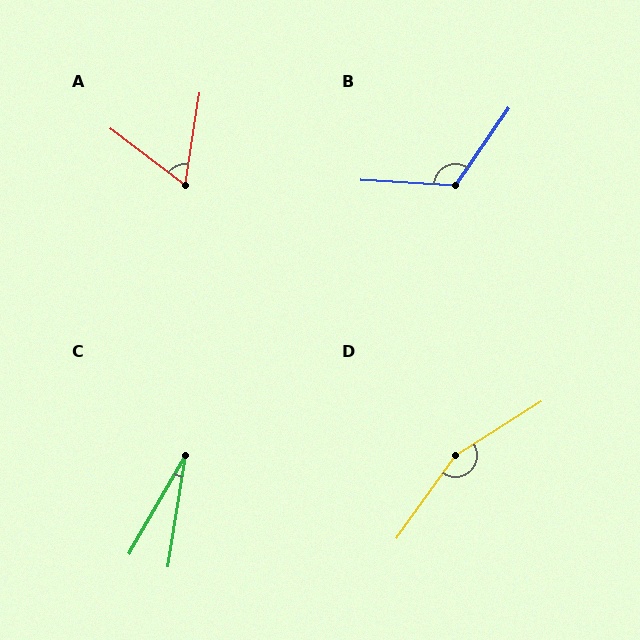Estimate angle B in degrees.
Approximately 121 degrees.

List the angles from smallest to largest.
C (21°), A (61°), B (121°), D (158°).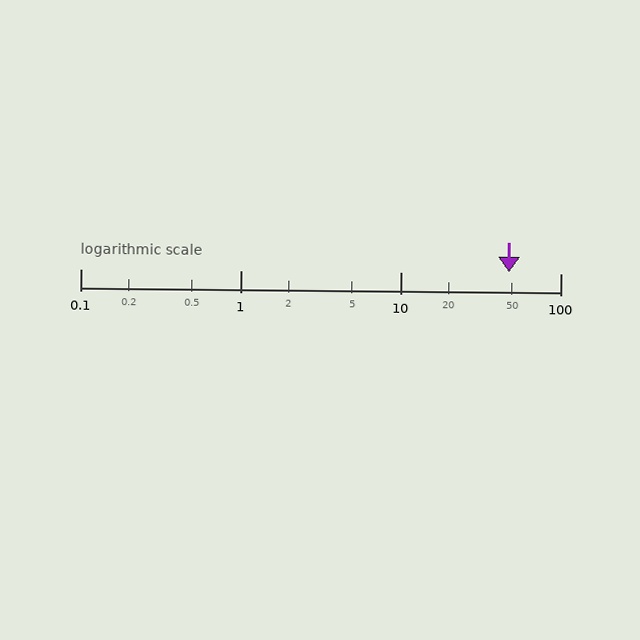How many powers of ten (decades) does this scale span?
The scale spans 3 decades, from 0.1 to 100.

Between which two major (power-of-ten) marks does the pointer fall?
The pointer is between 10 and 100.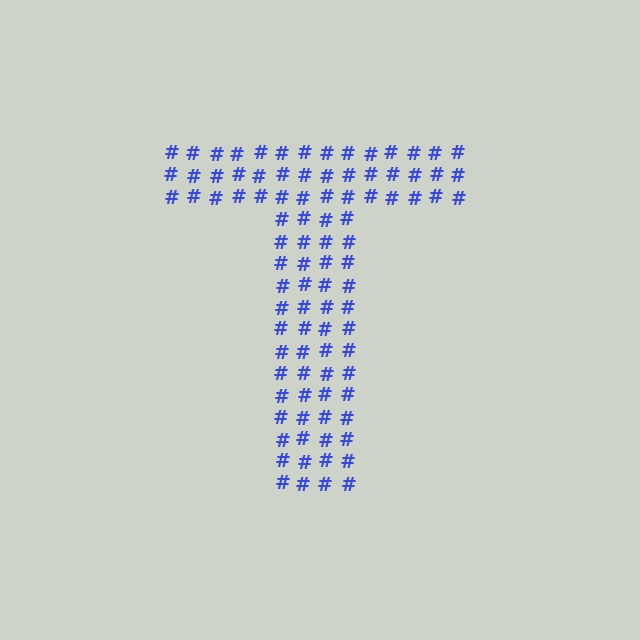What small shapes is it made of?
It is made of small hash symbols.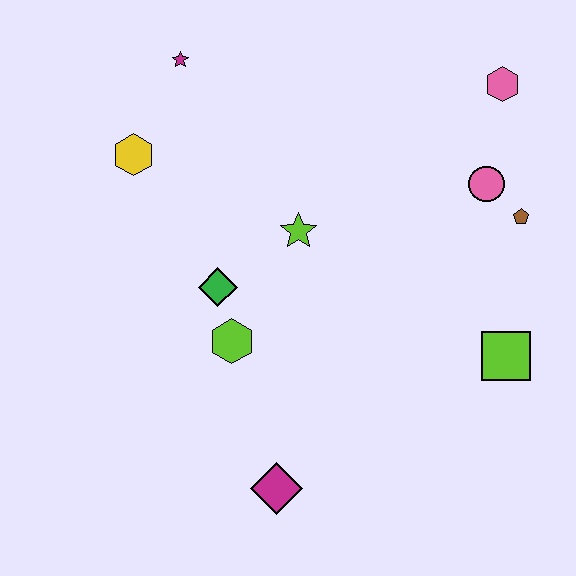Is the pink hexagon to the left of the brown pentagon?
Yes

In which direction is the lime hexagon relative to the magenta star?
The lime hexagon is below the magenta star.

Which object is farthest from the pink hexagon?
The magenta diamond is farthest from the pink hexagon.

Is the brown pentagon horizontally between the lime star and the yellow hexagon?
No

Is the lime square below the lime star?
Yes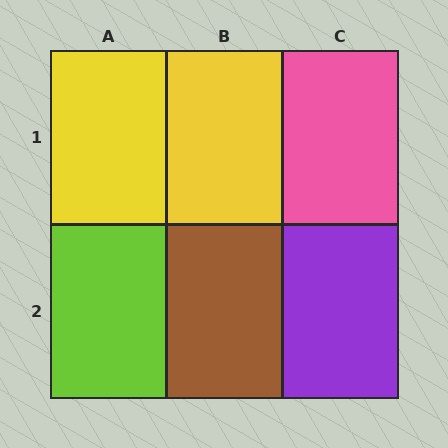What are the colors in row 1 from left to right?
Yellow, yellow, pink.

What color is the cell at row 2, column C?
Purple.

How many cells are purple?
1 cell is purple.